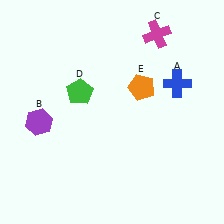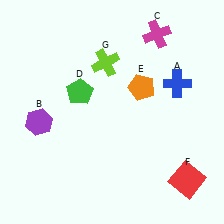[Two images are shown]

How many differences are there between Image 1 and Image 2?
There are 2 differences between the two images.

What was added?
A red square (F), a lime cross (G) were added in Image 2.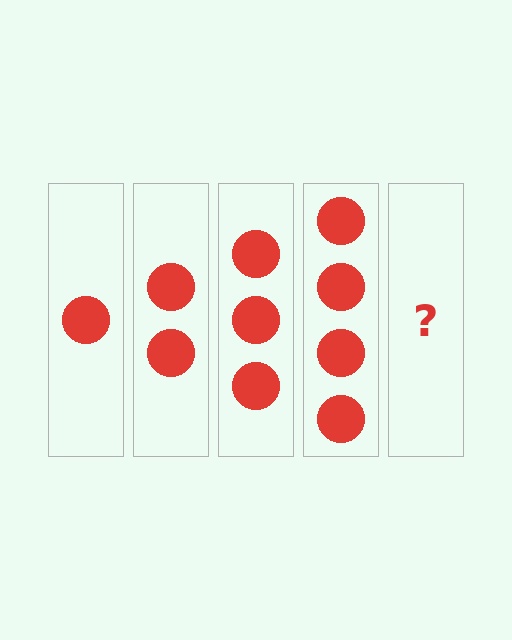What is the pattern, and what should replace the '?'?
The pattern is that each step adds one more circle. The '?' should be 5 circles.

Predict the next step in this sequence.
The next step is 5 circles.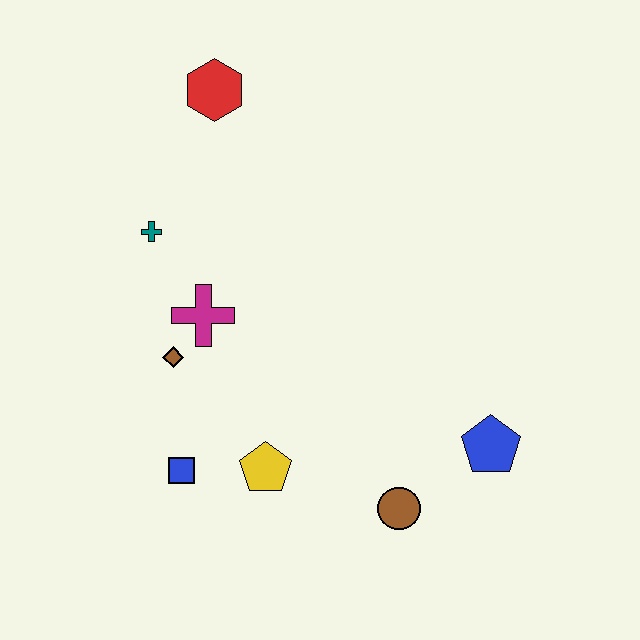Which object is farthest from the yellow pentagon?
The red hexagon is farthest from the yellow pentagon.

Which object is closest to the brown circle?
The blue pentagon is closest to the brown circle.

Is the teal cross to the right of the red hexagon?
No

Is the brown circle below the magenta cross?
Yes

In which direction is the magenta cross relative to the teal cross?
The magenta cross is below the teal cross.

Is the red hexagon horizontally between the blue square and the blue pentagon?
Yes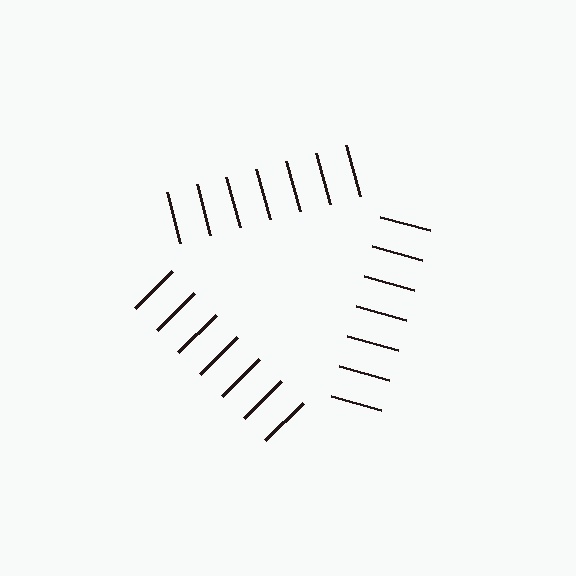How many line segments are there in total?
21 — 7 along each of the 3 edges.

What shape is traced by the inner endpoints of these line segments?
An illusory triangle — the line segments terminate on its edges but no continuous stroke is drawn.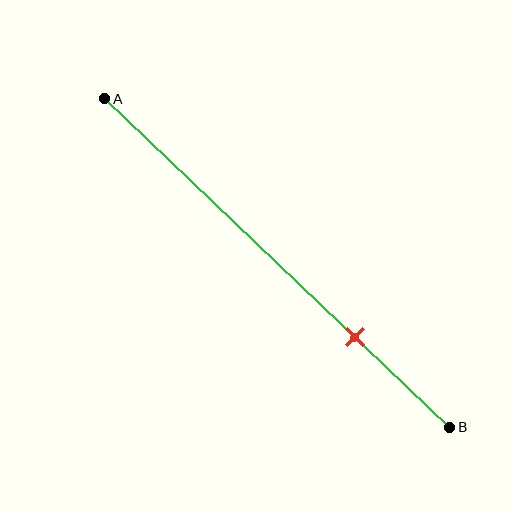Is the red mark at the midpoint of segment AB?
No, the mark is at about 75% from A, not at the 50% midpoint.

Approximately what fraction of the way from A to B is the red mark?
The red mark is approximately 75% of the way from A to B.